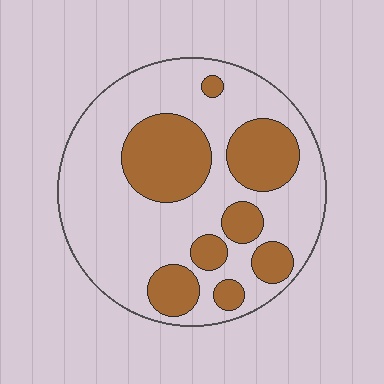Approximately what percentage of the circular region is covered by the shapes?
Approximately 30%.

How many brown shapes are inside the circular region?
8.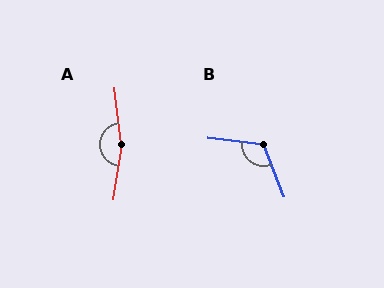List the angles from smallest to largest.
B (118°), A (164°).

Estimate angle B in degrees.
Approximately 118 degrees.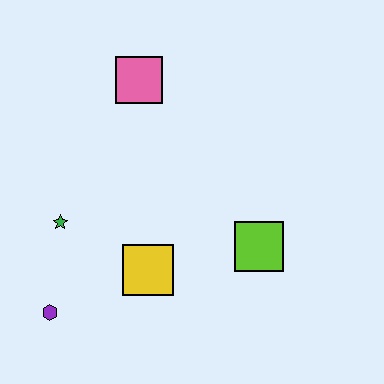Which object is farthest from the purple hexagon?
The pink square is farthest from the purple hexagon.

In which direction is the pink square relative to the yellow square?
The pink square is above the yellow square.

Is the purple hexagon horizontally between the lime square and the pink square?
No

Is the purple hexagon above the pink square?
No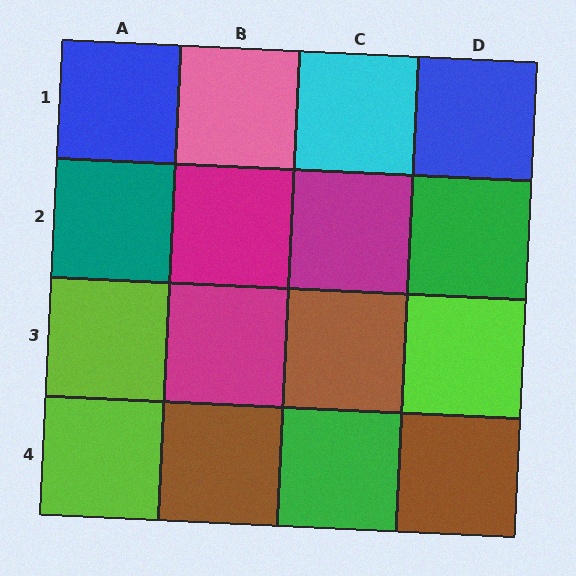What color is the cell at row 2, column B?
Magenta.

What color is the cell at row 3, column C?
Brown.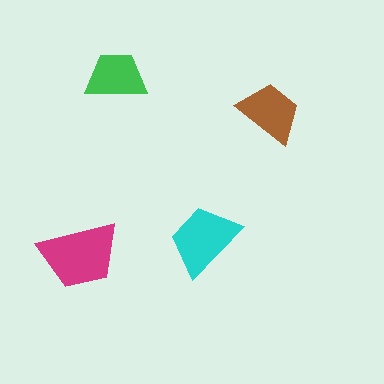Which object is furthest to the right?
The brown trapezoid is rightmost.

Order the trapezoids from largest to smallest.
the magenta one, the cyan one, the brown one, the green one.